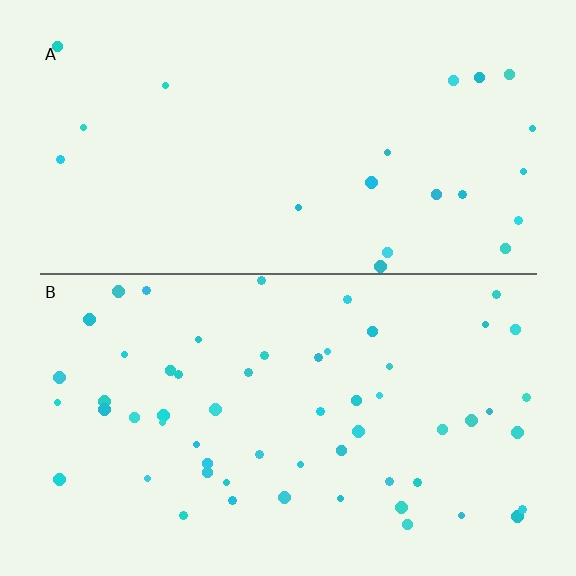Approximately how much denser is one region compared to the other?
Approximately 2.7× — region B over region A.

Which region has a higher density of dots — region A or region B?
B (the bottom).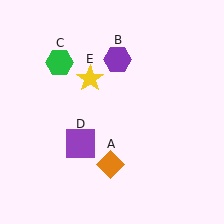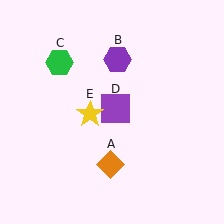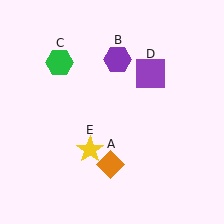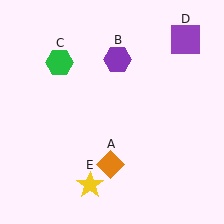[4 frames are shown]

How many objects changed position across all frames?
2 objects changed position: purple square (object D), yellow star (object E).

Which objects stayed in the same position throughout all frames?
Orange diamond (object A) and purple hexagon (object B) and green hexagon (object C) remained stationary.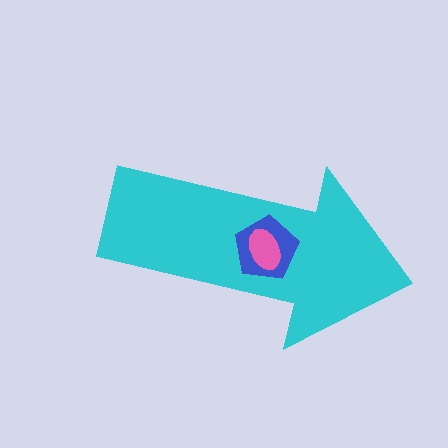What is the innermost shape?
The pink ellipse.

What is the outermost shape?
The cyan arrow.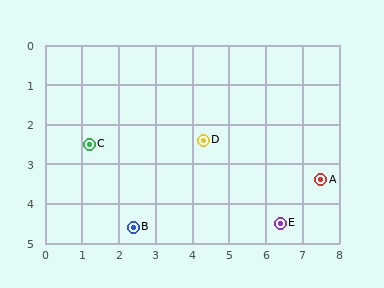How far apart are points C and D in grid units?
Points C and D are about 3.1 grid units apart.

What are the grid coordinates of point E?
Point E is at approximately (6.4, 4.5).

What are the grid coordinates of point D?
Point D is at approximately (4.3, 2.4).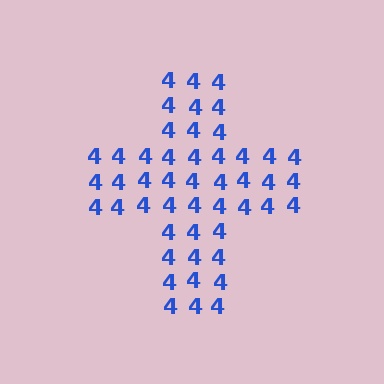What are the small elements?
The small elements are digit 4's.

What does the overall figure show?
The overall figure shows a cross.